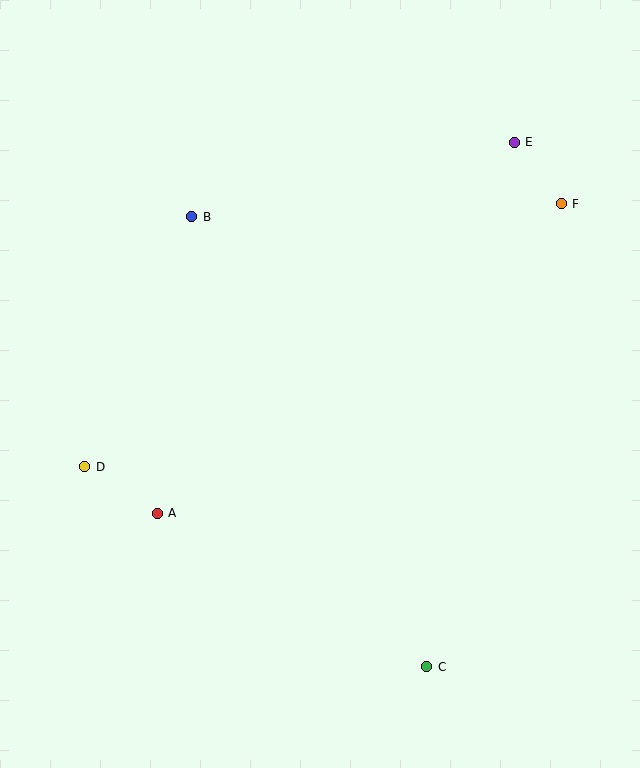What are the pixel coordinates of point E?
Point E is at (514, 142).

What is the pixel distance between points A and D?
The distance between A and D is 86 pixels.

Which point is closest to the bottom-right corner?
Point C is closest to the bottom-right corner.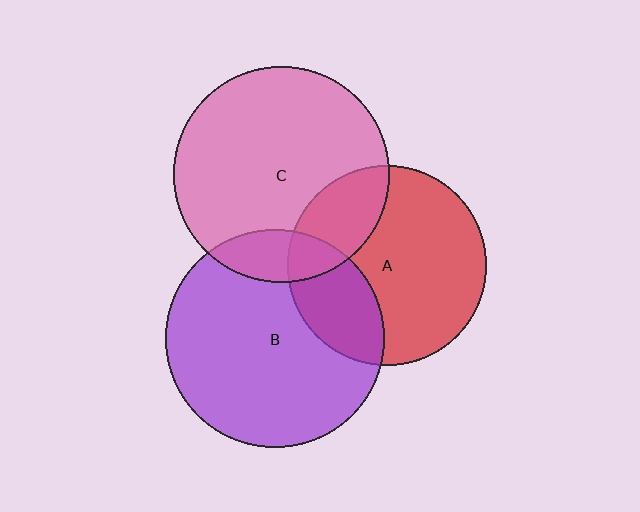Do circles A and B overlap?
Yes.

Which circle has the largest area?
Circle B (purple).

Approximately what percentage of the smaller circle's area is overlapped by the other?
Approximately 25%.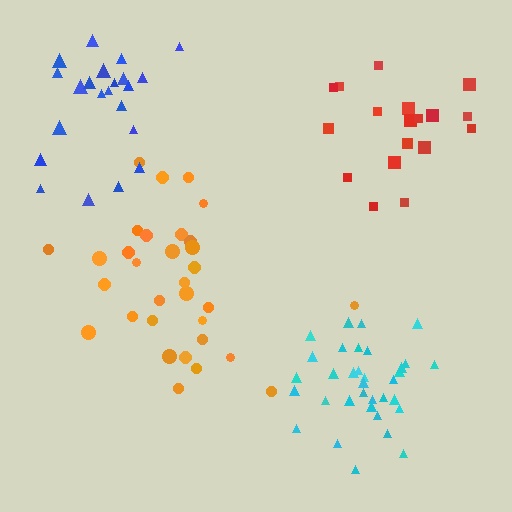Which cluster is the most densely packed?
Cyan.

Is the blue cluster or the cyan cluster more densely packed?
Cyan.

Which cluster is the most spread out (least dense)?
Blue.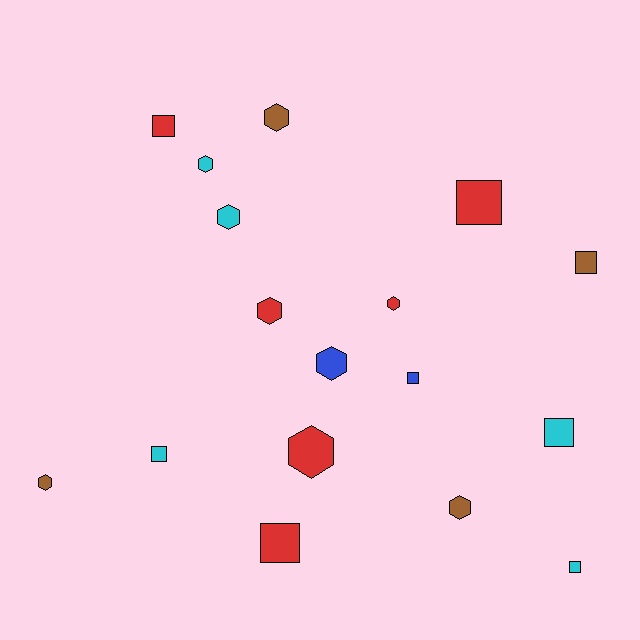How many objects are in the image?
There are 17 objects.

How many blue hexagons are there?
There is 1 blue hexagon.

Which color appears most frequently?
Red, with 6 objects.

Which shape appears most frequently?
Hexagon, with 9 objects.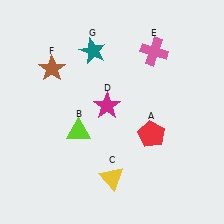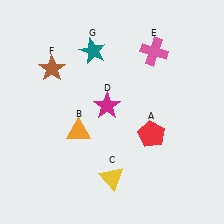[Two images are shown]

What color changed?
The triangle (B) changed from lime in Image 1 to orange in Image 2.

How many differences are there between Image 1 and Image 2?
There is 1 difference between the two images.